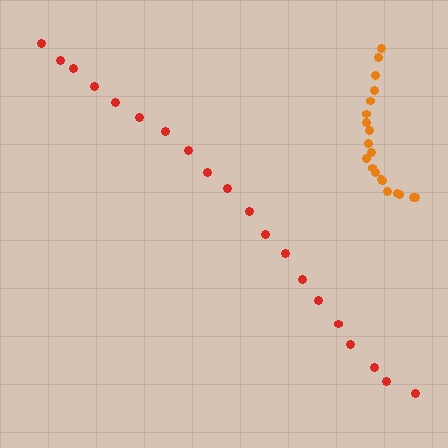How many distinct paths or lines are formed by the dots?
There are 2 distinct paths.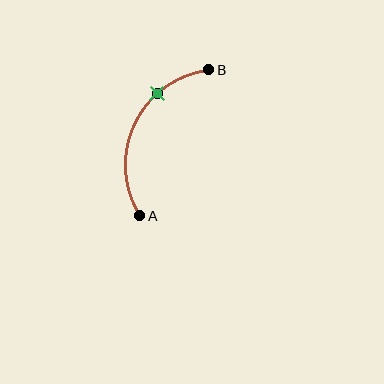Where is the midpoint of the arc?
The arc midpoint is the point on the curve farthest from the straight line joining A and B. It sits to the left of that line.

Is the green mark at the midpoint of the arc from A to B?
No. The green mark lies on the arc but is closer to endpoint B. The arc midpoint would be at the point on the curve equidistant along the arc from both A and B.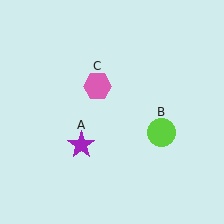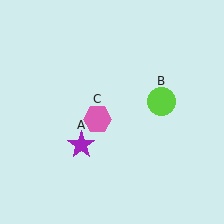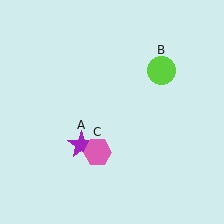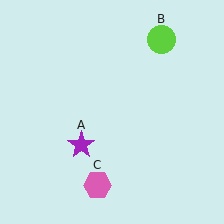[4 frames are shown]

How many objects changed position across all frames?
2 objects changed position: lime circle (object B), pink hexagon (object C).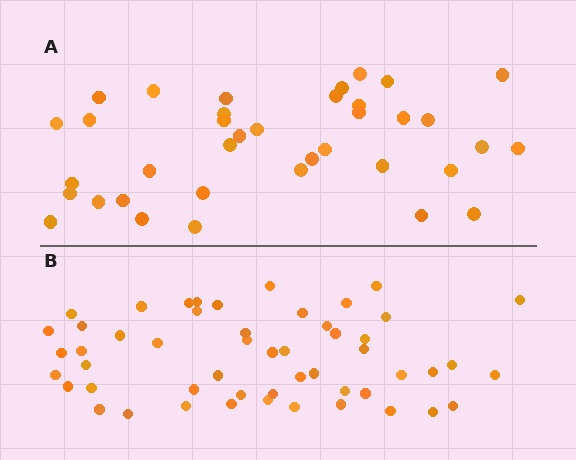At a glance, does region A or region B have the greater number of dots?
Region B (the bottom region) has more dots.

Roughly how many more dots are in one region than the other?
Region B has approximately 15 more dots than region A.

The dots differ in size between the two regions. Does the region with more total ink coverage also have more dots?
No. Region A has more total ink coverage because its dots are larger, but region B actually contains more individual dots. Total area can be misleading — the number of items is what matters here.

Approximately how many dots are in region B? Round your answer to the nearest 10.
About 50 dots. (The exact count is 52, which rounds to 50.)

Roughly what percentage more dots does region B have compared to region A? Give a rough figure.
About 40% more.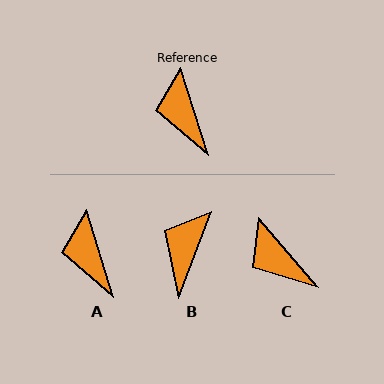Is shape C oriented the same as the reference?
No, it is off by about 24 degrees.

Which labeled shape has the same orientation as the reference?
A.